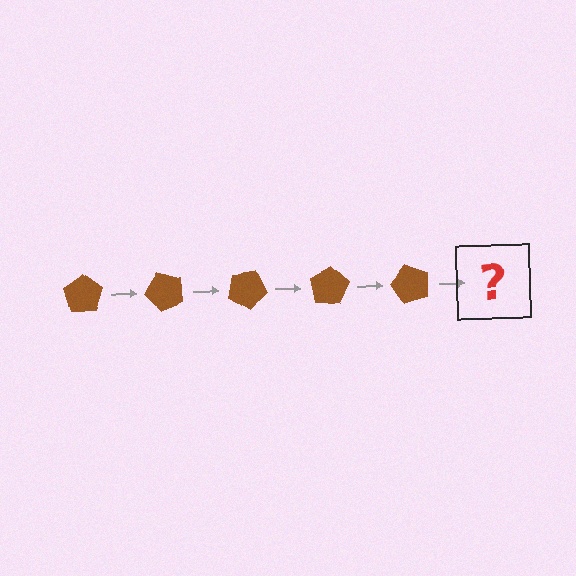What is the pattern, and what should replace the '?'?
The pattern is that the pentagon rotates 50 degrees each step. The '?' should be a brown pentagon rotated 250 degrees.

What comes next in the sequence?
The next element should be a brown pentagon rotated 250 degrees.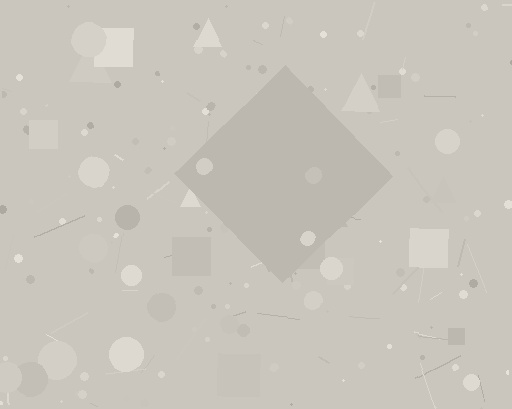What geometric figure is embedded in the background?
A diamond is embedded in the background.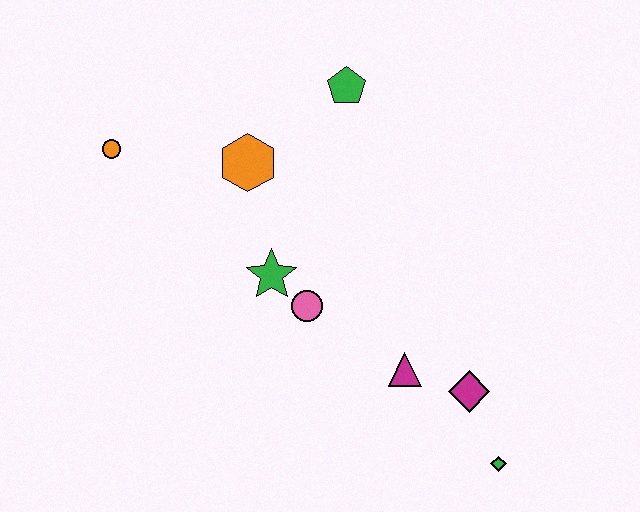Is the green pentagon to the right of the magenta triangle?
No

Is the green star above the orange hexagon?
No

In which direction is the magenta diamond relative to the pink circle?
The magenta diamond is to the right of the pink circle.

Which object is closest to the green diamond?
The magenta diamond is closest to the green diamond.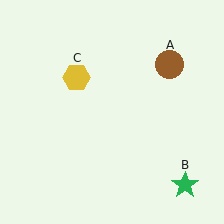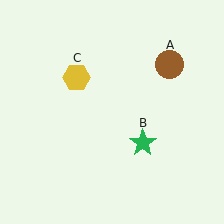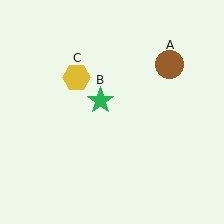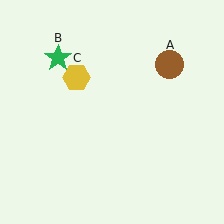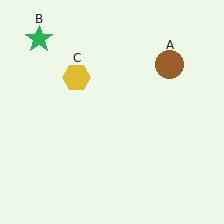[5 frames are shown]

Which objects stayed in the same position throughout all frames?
Brown circle (object A) and yellow hexagon (object C) remained stationary.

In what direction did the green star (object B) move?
The green star (object B) moved up and to the left.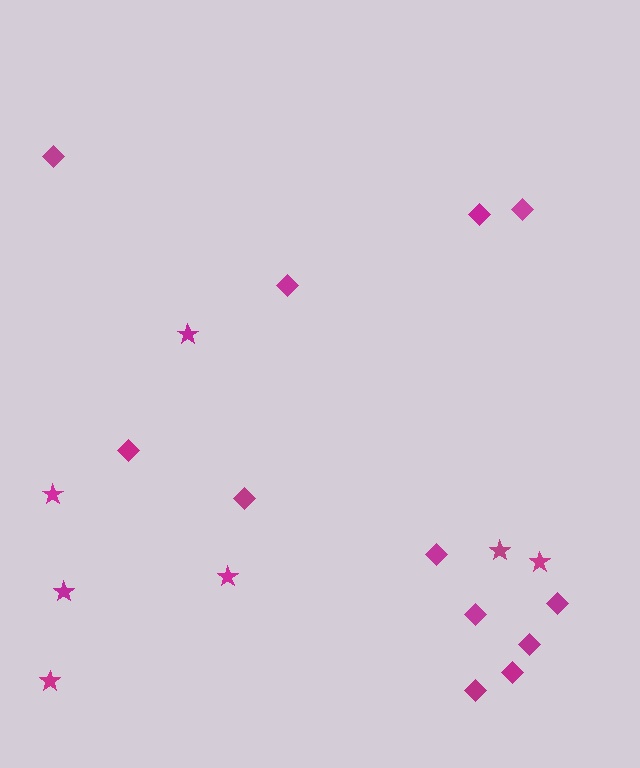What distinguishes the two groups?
There are 2 groups: one group of diamonds (12) and one group of stars (7).